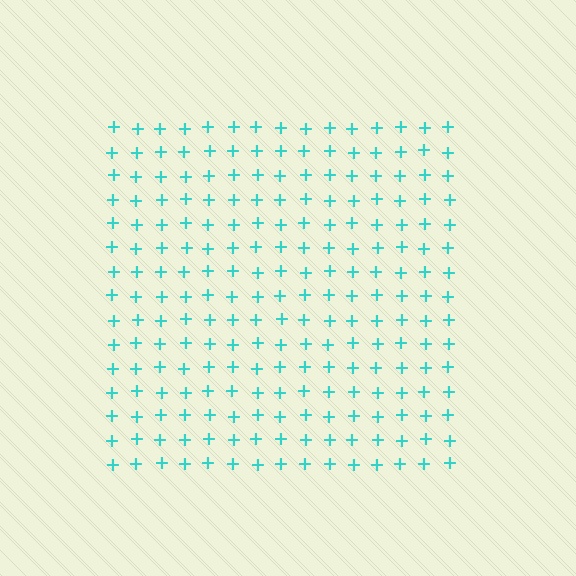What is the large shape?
The large shape is a square.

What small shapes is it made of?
It is made of small plus signs.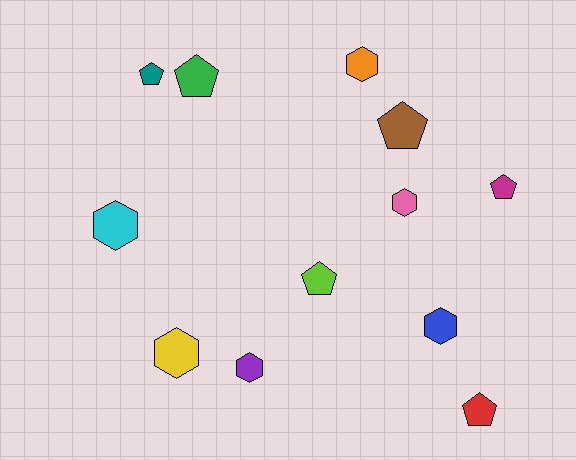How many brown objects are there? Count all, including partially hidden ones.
There is 1 brown object.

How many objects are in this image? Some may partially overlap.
There are 12 objects.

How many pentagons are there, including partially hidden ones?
There are 6 pentagons.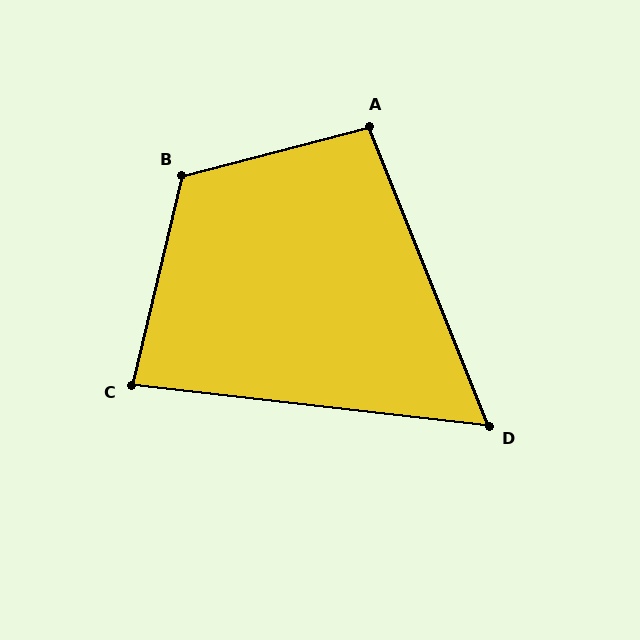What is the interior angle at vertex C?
Approximately 83 degrees (acute).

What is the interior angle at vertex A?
Approximately 97 degrees (obtuse).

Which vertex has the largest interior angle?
B, at approximately 118 degrees.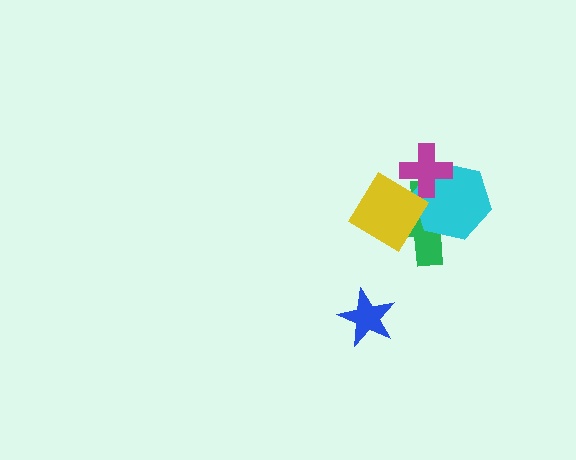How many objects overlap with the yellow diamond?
3 objects overlap with the yellow diamond.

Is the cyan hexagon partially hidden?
Yes, it is partially covered by another shape.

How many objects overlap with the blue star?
0 objects overlap with the blue star.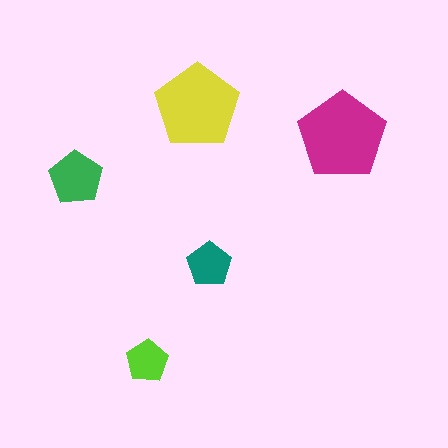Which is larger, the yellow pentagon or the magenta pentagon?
The magenta one.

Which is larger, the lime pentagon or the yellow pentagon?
The yellow one.